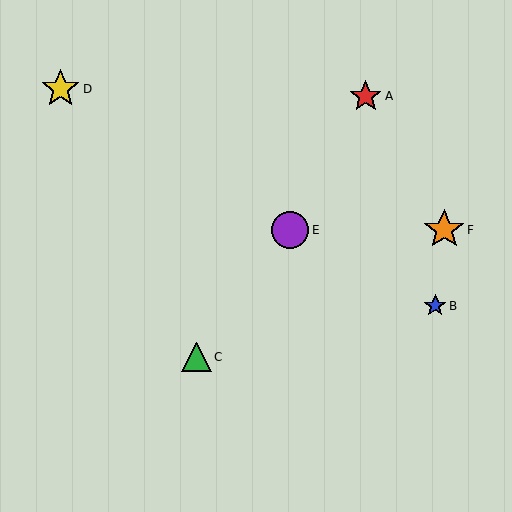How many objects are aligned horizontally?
2 objects (E, F) are aligned horizontally.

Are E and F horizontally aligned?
Yes, both are at y≈230.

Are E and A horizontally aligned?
No, E is at y≈230 and A is at y≈96.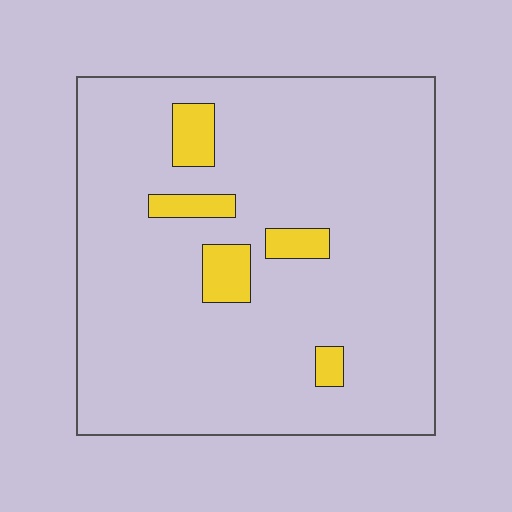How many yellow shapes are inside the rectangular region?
5.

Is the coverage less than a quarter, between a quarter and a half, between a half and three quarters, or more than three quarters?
Less than a quarter.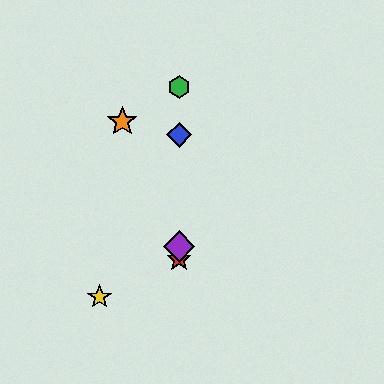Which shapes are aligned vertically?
The red star, the blue diamond, the green hexagon, the purple diamond are aligned vertically.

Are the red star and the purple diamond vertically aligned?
Yes, both are at x≈179.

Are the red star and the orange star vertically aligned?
No, the red star is at x≈179 and the orange star is at x≈122.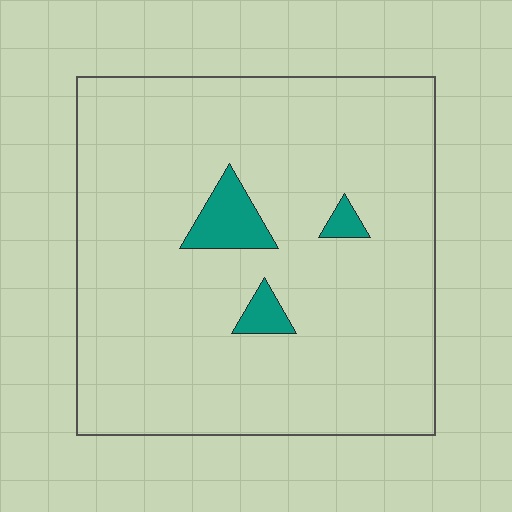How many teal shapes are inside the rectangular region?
3.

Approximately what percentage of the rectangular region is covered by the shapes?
Approximately 5%.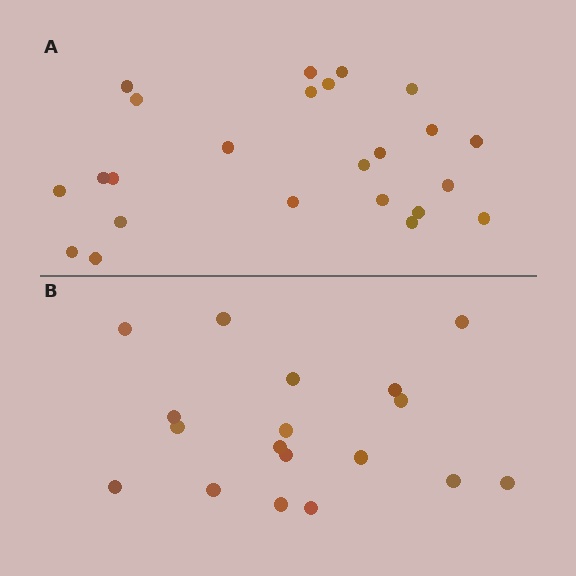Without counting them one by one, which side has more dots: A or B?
Region A (the top region) has more dots.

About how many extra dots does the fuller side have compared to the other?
Region A has about 6 more dots than region B.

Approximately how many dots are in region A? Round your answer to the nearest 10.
About 20 dots. (The exact count is 24, which rounds to 20.)